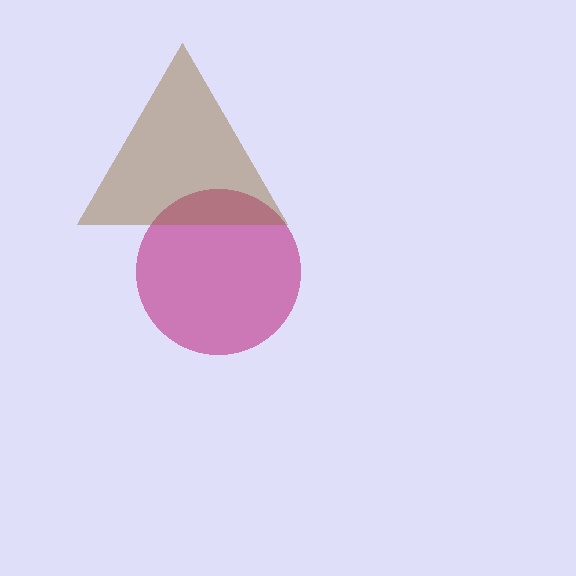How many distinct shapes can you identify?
There are 2 distinct shapes: a magenta circle, a brown triangle.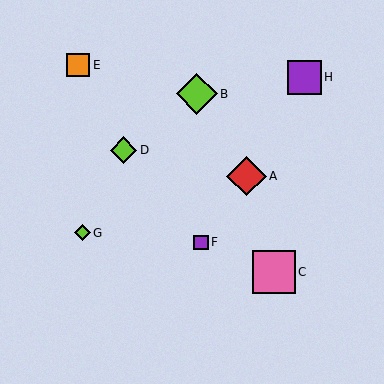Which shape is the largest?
The pink square (labeled C) is the largest.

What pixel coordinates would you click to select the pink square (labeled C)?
Click at (274, 272) to select the pink square C.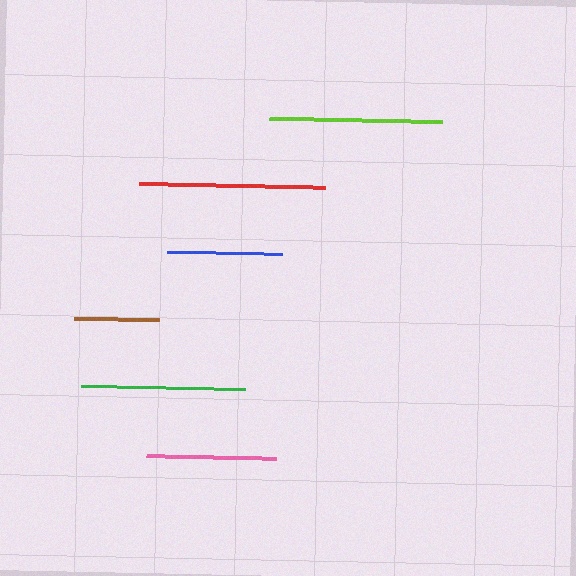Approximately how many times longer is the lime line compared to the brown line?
The lime line is approximately 2.0 times the length of the brown line.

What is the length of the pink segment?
The pink segment is approximately 130 pixels long.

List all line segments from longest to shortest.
From longest to shortest: red, lime, green, pink, blue, brown.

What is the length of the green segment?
The green segment is approximately 164 pixels long.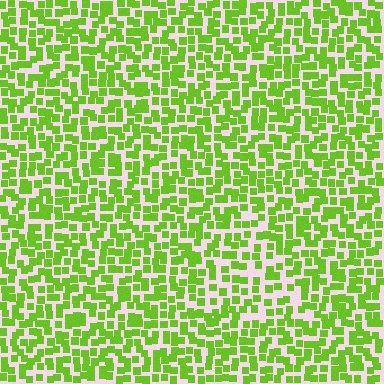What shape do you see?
I see a triangle.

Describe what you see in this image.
The image contains small lime elements arranged at two different densities. A triangle-shaped region is visible where the elements are less densely packed than the surrounding area.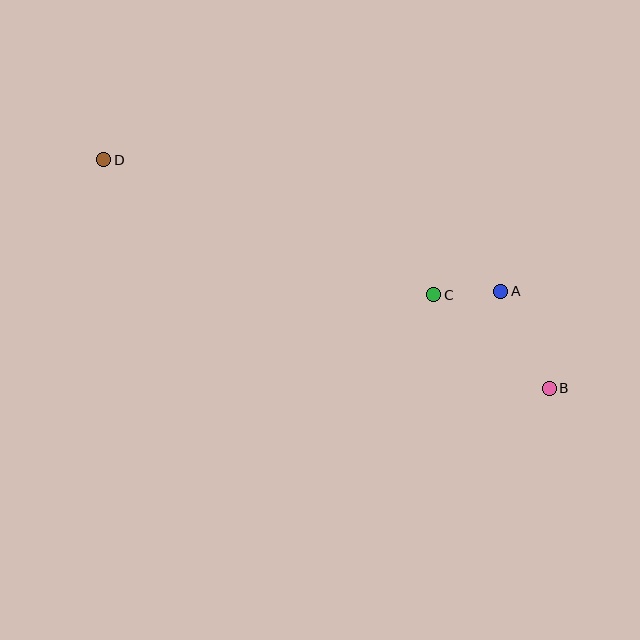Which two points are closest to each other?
Points A and C are closest to each other.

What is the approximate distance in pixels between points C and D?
The distance between C and D is approximately 356 pixels.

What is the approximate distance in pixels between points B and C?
The distance between B and C is approximately 148 pixels.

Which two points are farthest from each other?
Points B and D are farthest from each other.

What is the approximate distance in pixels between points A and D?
The distance between A and D is approximately 418 pixels.